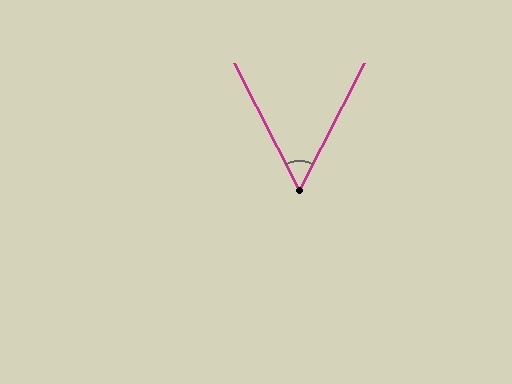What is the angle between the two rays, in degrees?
Approximately 54 degrees.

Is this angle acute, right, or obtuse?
It is acute.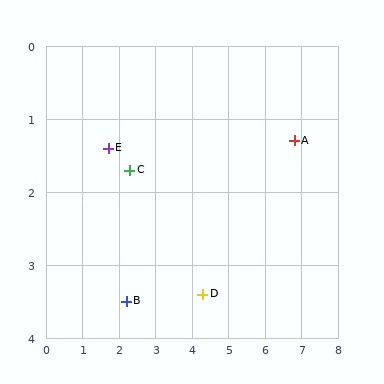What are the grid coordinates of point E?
Point E is at approximately (1.7, 1.4).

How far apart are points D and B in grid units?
Points D and B are about 2.1 grid units apart.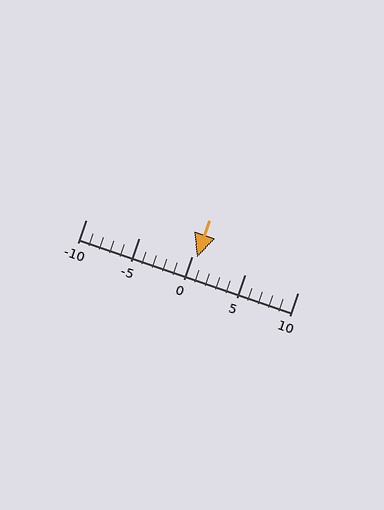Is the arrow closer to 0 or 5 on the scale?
The arrow is closer to 0.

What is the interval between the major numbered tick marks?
The major tick marks are spaced 5 units apart.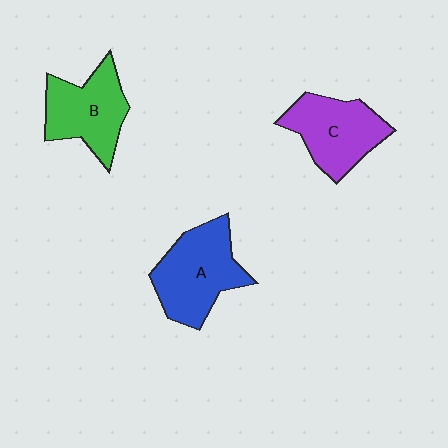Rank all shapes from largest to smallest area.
From largest to smallest: A (blue), C (purple), B (green).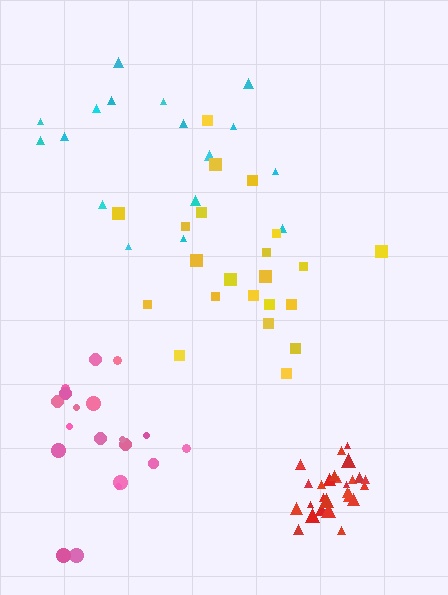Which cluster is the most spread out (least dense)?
Cyan.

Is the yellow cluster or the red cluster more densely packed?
Red.